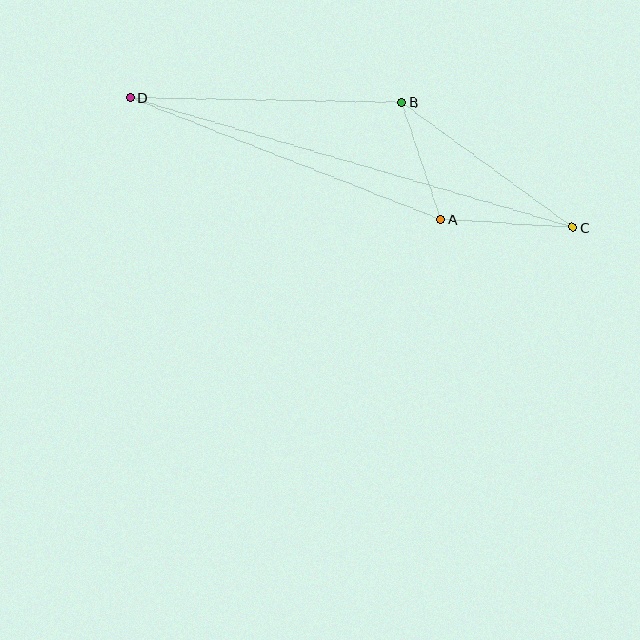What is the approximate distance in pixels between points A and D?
The distance between A and D is approximately 334 pixels.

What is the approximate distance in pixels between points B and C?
The distance between B and C is approximately 212 pixels.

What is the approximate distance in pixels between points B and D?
The distance between B and D is approximately 272 pixels.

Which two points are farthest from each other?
Points C and D are farthest from each other.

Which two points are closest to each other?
Points A and B are closest to each other.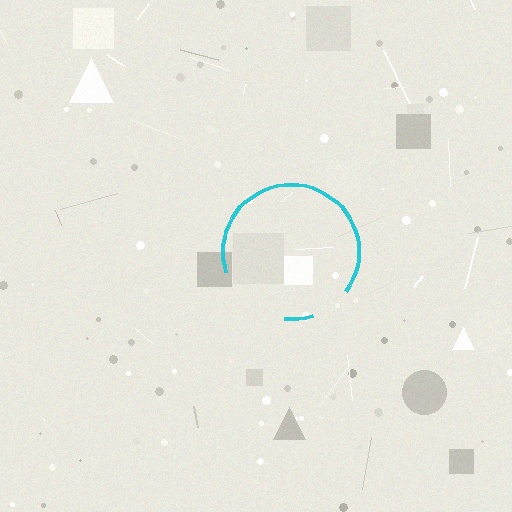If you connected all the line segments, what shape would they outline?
They would outline a circle.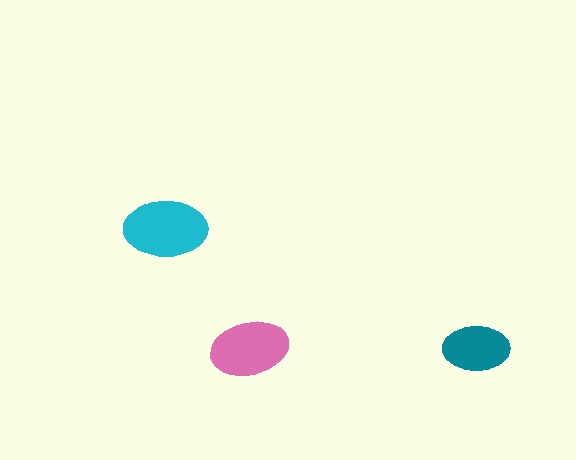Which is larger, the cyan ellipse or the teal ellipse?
The cyan one.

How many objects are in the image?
There are 3 objects in the image.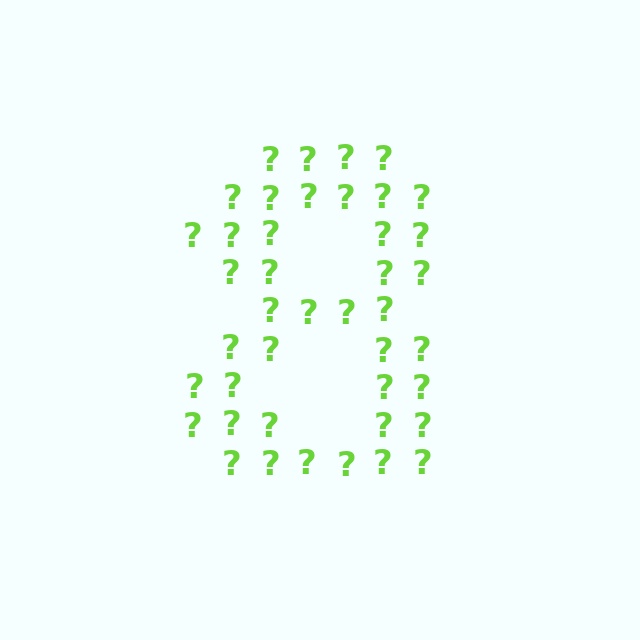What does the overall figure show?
The overall figure shows the digit 8.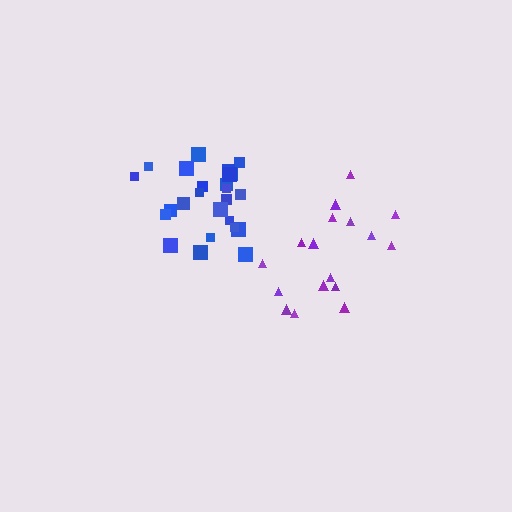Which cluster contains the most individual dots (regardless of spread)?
Blue (25).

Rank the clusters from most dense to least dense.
blue, purple.